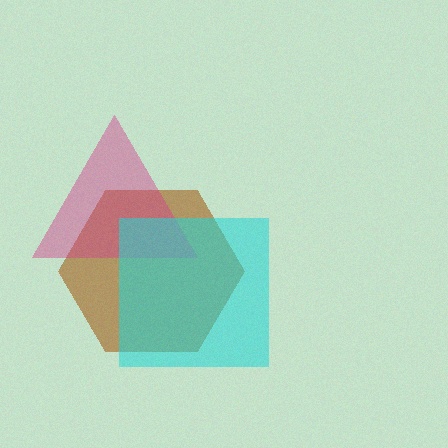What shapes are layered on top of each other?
The layered shapes are: a brown hexagon, a magenta triangle, a cyan square.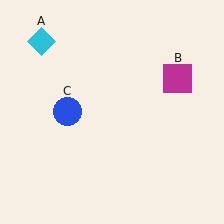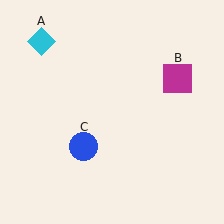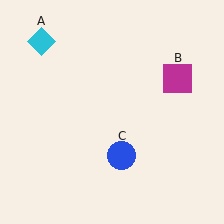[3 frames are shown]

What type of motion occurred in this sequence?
The blue circle (object C) rotated counterclockwise around the center of the scene.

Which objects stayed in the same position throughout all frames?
Cyan diamond (object A) and magenta square (object B) remained stationary.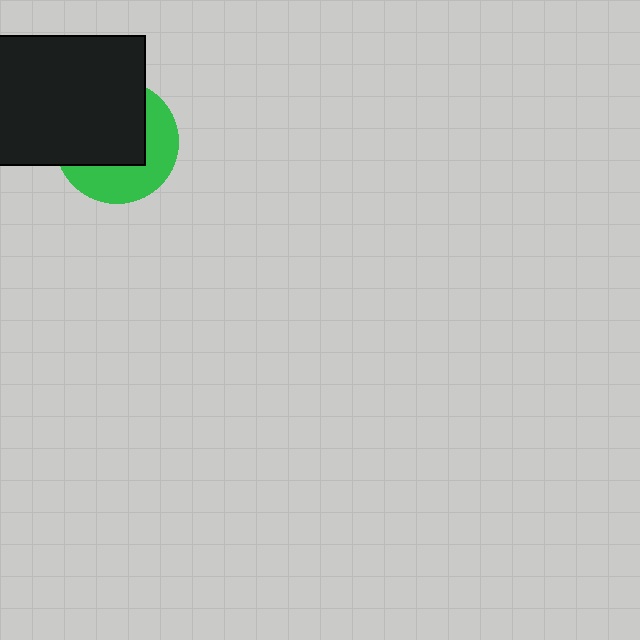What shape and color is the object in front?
The object in front is a black rectangle.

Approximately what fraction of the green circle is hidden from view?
Roughly 56% of the green circle is hidden behind the black rectangle.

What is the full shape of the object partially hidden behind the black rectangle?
The partially hidden object is a green circle.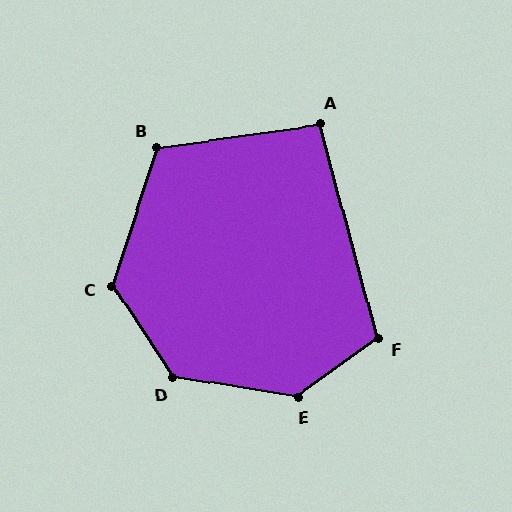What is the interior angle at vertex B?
Approximately 116 degrees (obtuse).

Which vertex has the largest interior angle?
E, at approximately 135 degrees.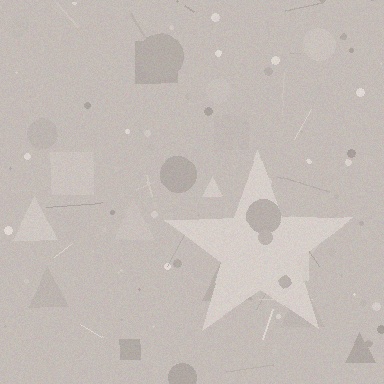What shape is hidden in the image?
A star is hidden in the image.